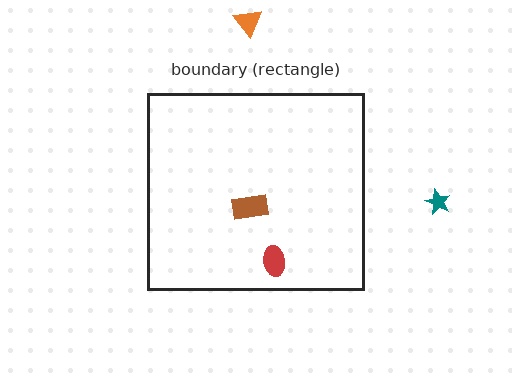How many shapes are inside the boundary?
2 inside, 2 outside.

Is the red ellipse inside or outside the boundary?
Inside.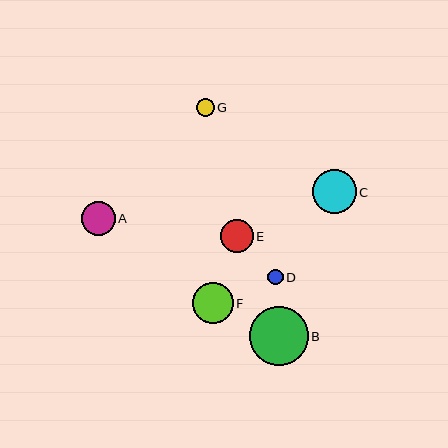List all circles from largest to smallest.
From largest to smallest: B, C, F, A, E, G, D.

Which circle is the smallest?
Circle D is the smallest with a size of approximately 16 pixels.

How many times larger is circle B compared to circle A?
Circle B is approximately 1.7 times the size of circle A.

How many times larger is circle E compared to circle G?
Circle E is approximately 1.8 times the size of circle G.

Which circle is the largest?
Circle B is the largest with a size of approximately 59 pixels.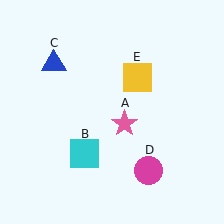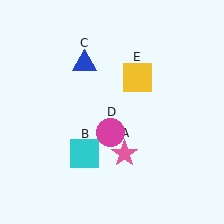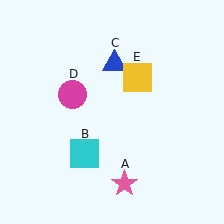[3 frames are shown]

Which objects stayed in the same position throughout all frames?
Cyan square (object B) and yellow square (object E) remained stationary.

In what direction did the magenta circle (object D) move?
The magenta circle (object D) moved up and to the left.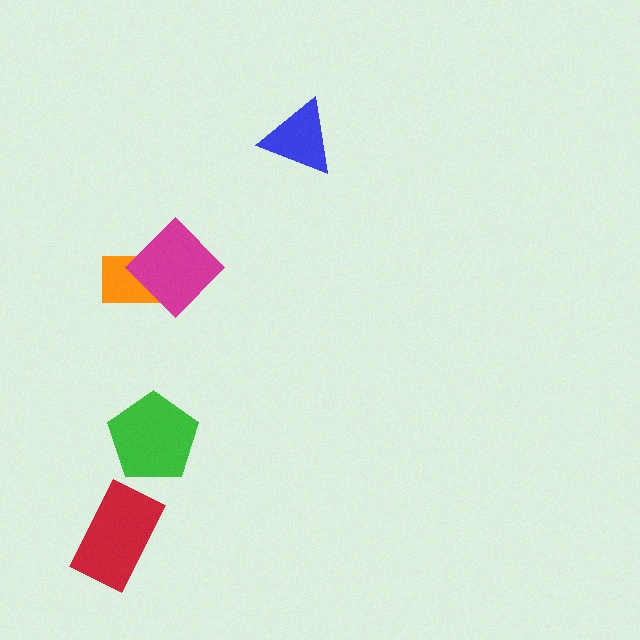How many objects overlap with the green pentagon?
0 objects overlap with the green pentagon.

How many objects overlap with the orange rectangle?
1 object overlaps with the orange rectangle.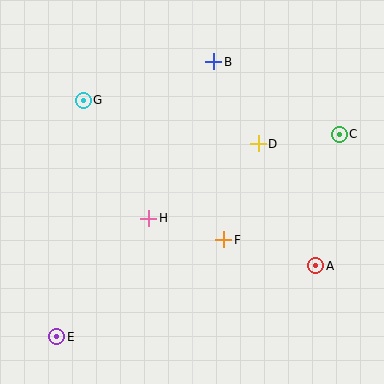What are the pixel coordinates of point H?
Point H is at (149, 218).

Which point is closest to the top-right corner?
Point C is closest to the top-right corner.